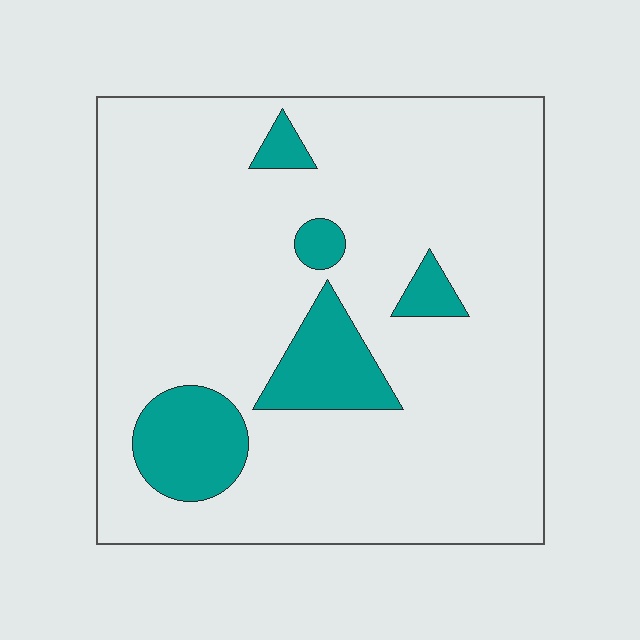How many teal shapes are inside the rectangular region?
5.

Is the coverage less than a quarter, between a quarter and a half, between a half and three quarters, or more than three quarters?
Less than a quarter.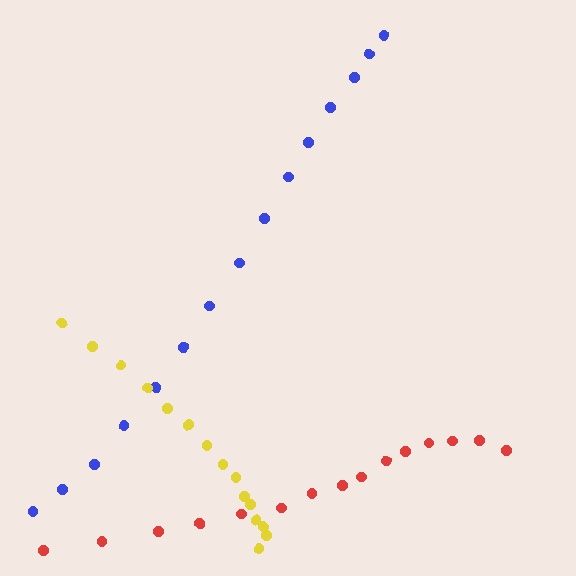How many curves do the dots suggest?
There are 3 distinct paths.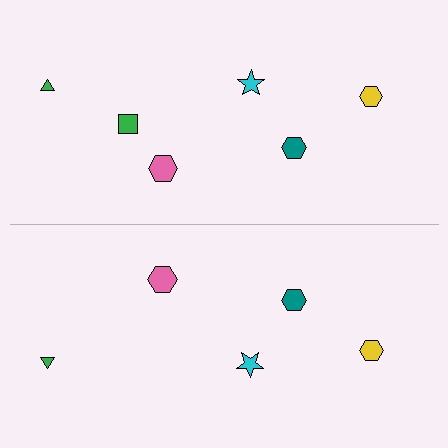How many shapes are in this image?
There are 11 shapes in this image.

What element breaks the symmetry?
A green square is missing from the bottom side.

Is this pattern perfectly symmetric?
No, the pattern is not perfectly symmetric. A green square is missing from the bottom side.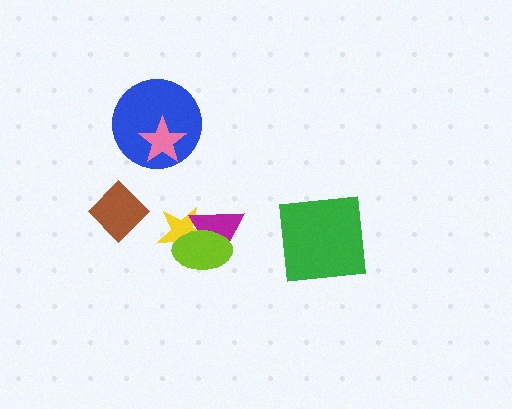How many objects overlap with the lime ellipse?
2 objects overlap with the lime ellipse.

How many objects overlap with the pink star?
1 object overlaps with the pink star.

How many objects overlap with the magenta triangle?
2 objects overlap with the magenta triangle.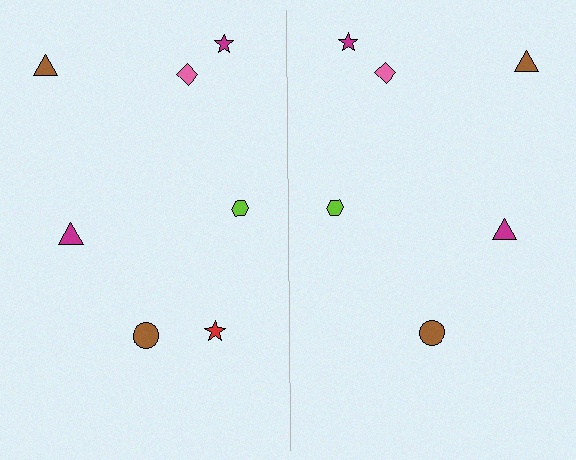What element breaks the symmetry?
A red star is missing from the right side.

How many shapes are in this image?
There are 13 shapes in this image.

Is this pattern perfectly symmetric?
No, the pattern is not perfectly symmetric. A red star is missing from the right side.